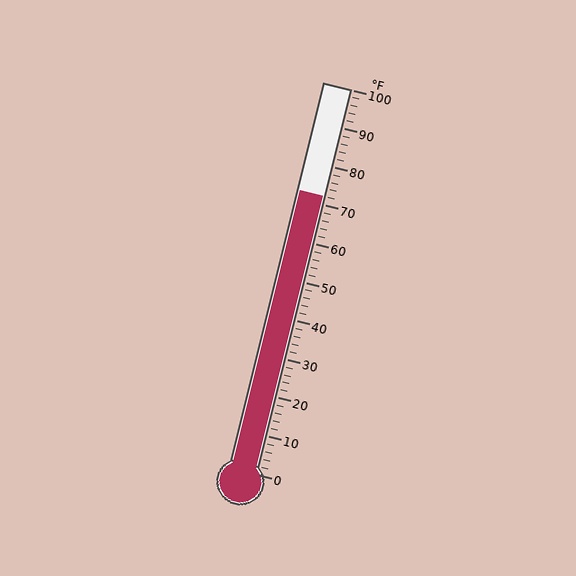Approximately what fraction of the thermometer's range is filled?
The thermometer is filled to approximately 70% of its range.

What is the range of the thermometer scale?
The thermometer scale ranges from 0°F to 100°F.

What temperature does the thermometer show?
The thermometer shows approximately 72°F.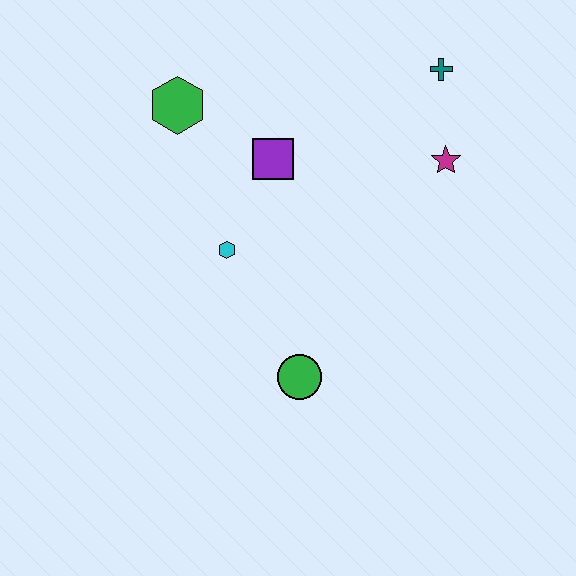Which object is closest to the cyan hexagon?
The purple square is closest to the cyan hexagon.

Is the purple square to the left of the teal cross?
Yes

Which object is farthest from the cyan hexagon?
The teal cross is farthest from the cyan hexagon.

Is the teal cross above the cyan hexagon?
Yes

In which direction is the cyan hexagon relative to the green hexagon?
The cyan hexagon is below the green hexagon.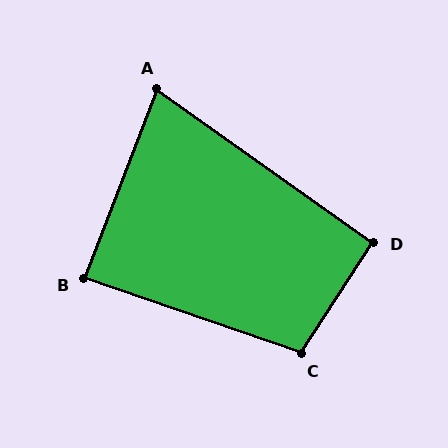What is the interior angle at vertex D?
Approximately 92 degrees (approximately right).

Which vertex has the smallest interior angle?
A, at approximately 76 degrees.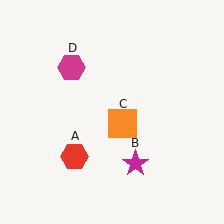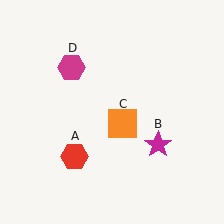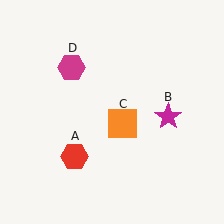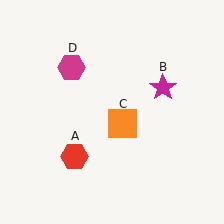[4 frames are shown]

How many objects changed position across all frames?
1 object changed position: magenta star (object B).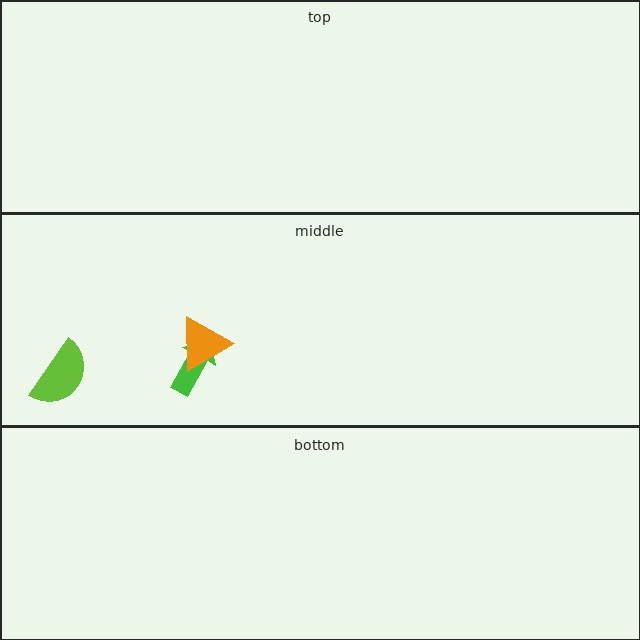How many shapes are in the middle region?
3.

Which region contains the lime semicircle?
The middle region.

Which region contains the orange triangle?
The middle region.